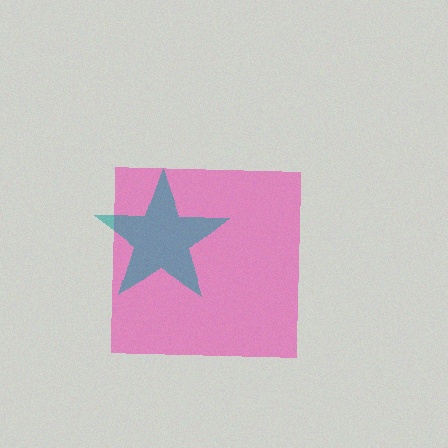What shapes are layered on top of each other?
The layered shapes are: a pink square, a teal star.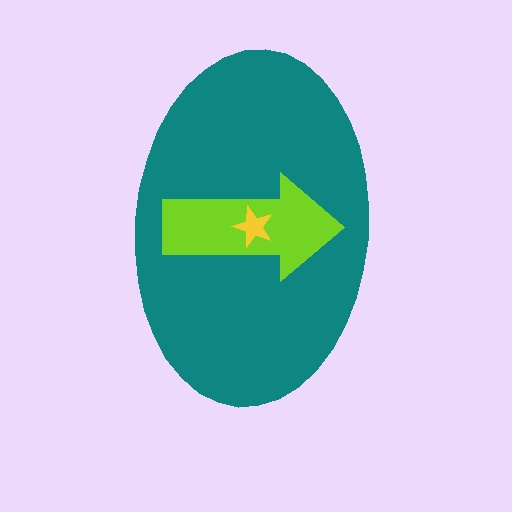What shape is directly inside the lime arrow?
The yellow star.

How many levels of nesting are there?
3.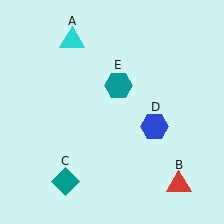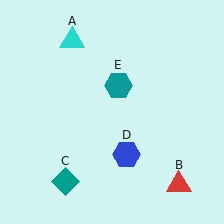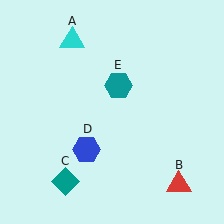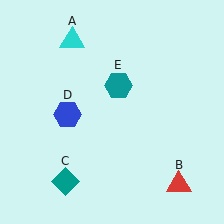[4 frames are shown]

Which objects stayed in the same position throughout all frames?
Cyan triangle (object A) and red triangle (object B) and teal diamond (object C) and teal hexagon (object E) remained stationary.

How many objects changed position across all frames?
1 object changed position: blue hexagon (object D).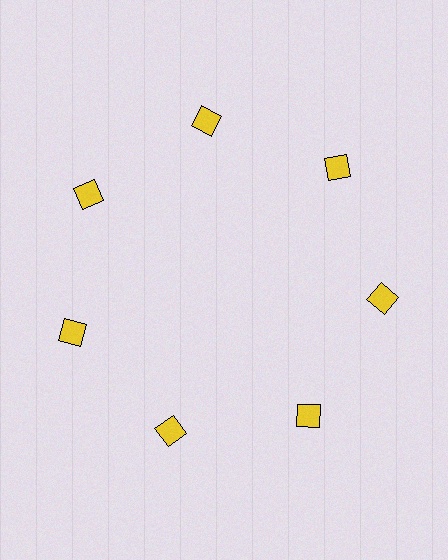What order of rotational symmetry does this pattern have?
This pattern has 7-fold rotational symmetry.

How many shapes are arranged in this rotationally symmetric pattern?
There are 7 shapes, arranged in 7 groups of 1.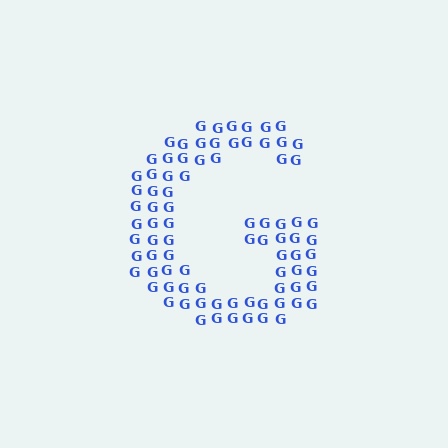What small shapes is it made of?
It is made of small letter G's.